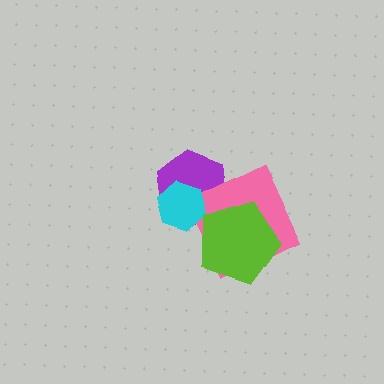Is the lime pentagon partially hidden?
No, no other shape covers it.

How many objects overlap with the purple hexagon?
3 objects overlap with the purple hexagon.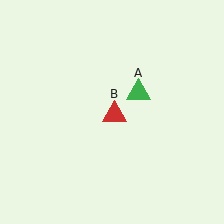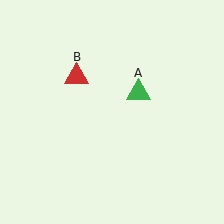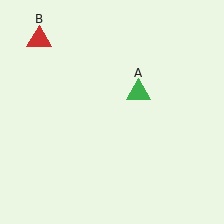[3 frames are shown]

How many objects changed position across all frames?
1 object changed position: red triangle (object B).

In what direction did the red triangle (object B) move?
The red triangle (object B) moved up and to the left.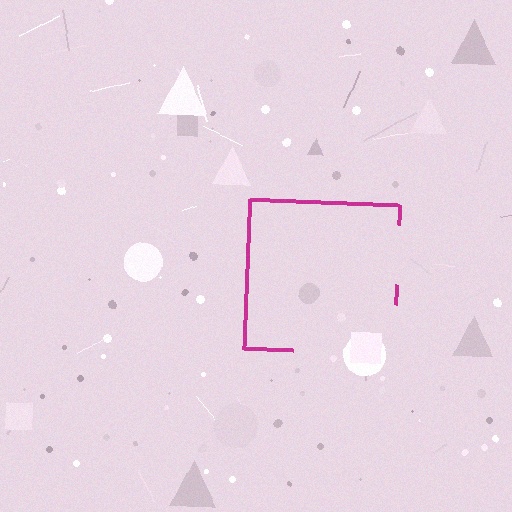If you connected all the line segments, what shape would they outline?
They would outline a square.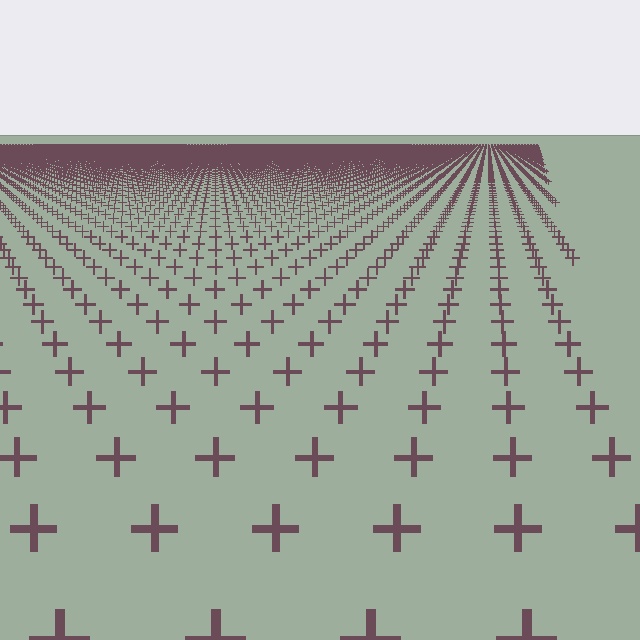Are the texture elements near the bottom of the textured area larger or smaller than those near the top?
Larger. Near the bottom, elements are closer to the viewer and appear at a bigger on-screen size.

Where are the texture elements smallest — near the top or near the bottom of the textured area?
Near the top.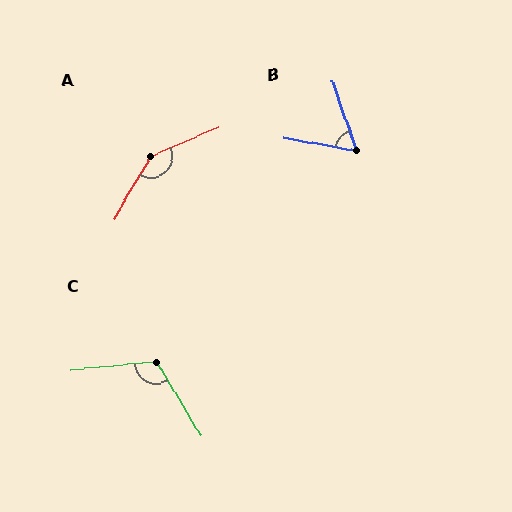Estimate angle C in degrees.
Approximately 115 degrees.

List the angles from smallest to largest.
B (61°), C (115°), A (143°).